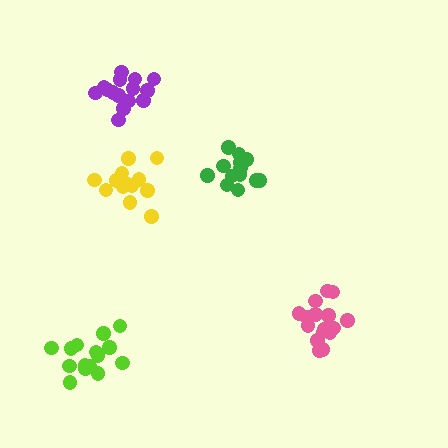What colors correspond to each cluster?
The clusters are colored: yellow, lime, green, purple, pink.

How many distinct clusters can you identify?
There are 5 distinct clusters.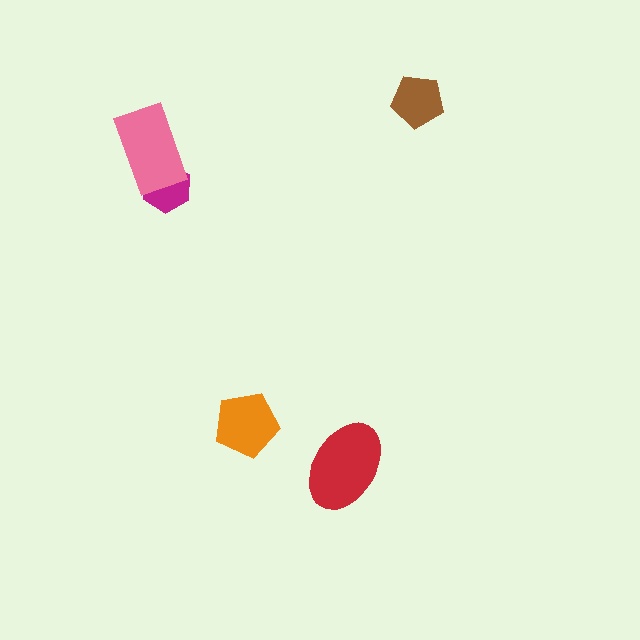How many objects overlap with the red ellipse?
0 objects overlap with the red ellipse.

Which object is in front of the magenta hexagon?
The pink rectangle is in front of the magenta hexagon.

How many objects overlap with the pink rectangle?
1 object overlaps with the pink rectangle.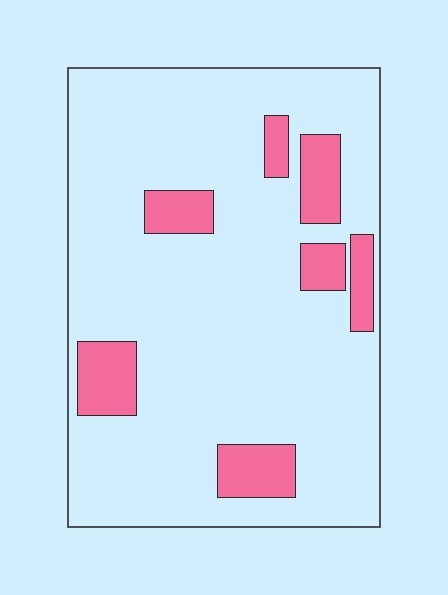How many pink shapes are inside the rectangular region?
7.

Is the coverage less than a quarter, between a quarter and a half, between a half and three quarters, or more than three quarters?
Less than a quarter.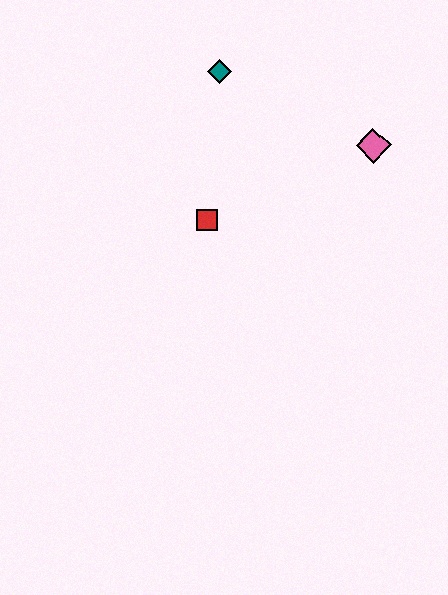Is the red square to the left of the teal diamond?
Yes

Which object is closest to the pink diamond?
The teal diamond is closest to the pink diamond.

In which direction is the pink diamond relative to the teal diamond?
The pink diamond is to the right of the teal diamond.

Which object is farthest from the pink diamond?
The red square is farthest from the pink diamond.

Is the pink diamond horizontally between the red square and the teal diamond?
No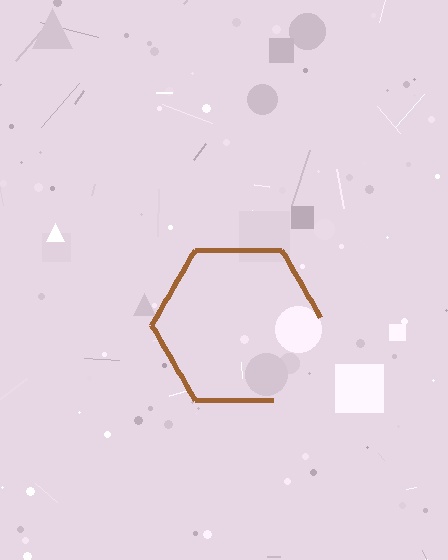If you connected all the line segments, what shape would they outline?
They would outline a hexagon.